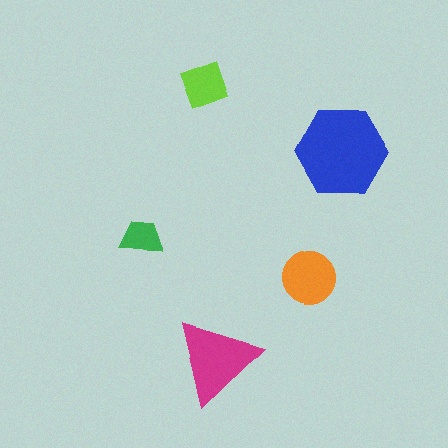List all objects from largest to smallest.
The blue hexagon, the magenta triangle, the orange circle, the lime diamond, the green trapezoid.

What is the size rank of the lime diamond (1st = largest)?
4th.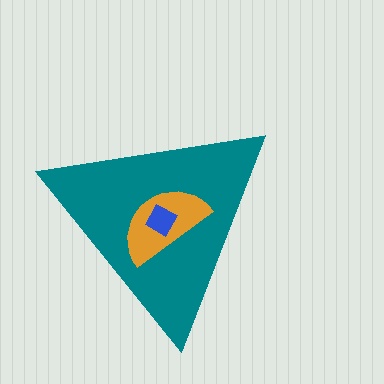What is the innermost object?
The blue square.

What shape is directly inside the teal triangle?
The orange semicircle.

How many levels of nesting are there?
3.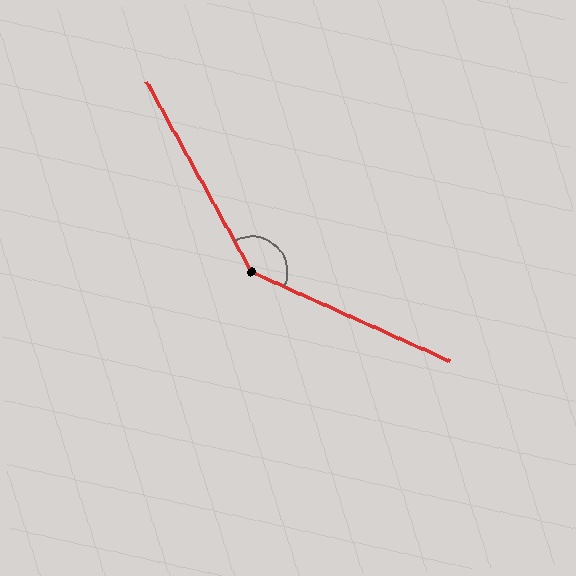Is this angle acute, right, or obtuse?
It is obtuse.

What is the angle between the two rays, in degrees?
Approximately 143 degrees.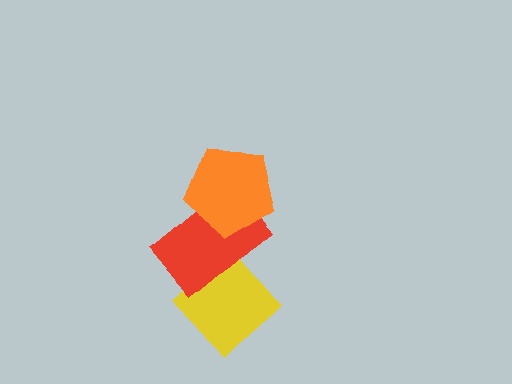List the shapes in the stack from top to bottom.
From top to bottom: the orange pentagon, the red rectangle, the yellow diamond.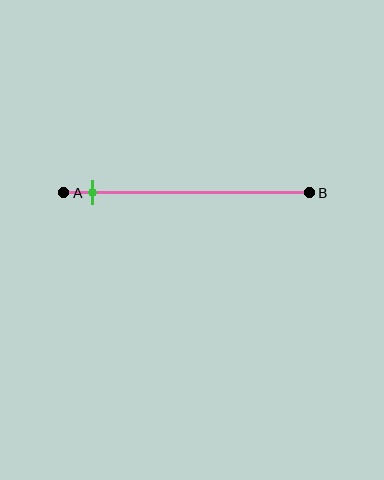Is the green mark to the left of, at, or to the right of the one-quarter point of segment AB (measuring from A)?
The green mark is to the left of the one-quarter point of segment AB.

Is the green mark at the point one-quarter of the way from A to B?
No, the mark is at about 10% from A, not at the 25% one-quarter point.